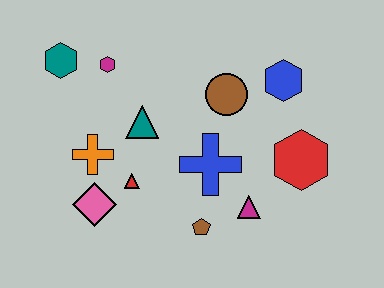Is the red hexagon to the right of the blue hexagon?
Yes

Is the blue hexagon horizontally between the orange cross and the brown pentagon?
No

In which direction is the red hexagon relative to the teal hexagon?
The red hexagon is to the right of the teal hexagon.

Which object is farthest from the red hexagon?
The teal hexagon is farthest from the red hexagon.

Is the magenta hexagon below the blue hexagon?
No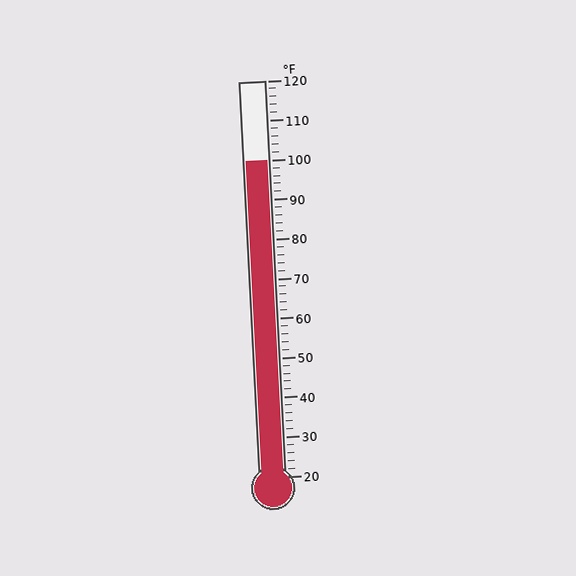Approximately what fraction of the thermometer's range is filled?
The thermometer is filled to approximately 80% of its range.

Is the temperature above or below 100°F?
The temperature is at 100°F.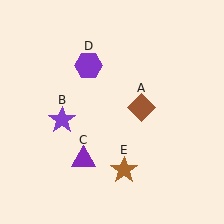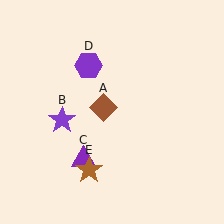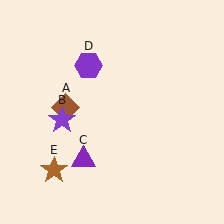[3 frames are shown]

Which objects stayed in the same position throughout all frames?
Purple star (object B) and purple triangle (object C) and purple hexagon (object D) remained stationary.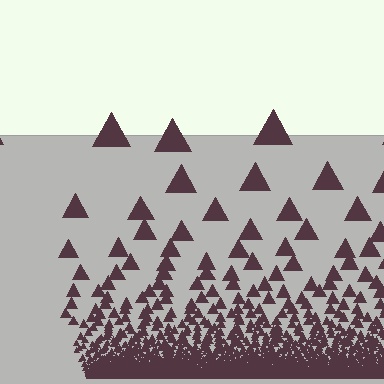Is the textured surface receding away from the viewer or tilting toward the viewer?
The surface appears to tilt toward the viewer. Texture elements get larger and sparser toward the top.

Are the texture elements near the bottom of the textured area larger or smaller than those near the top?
Smaller. The gradient is inverted — elements near the bottom are smaller and denser.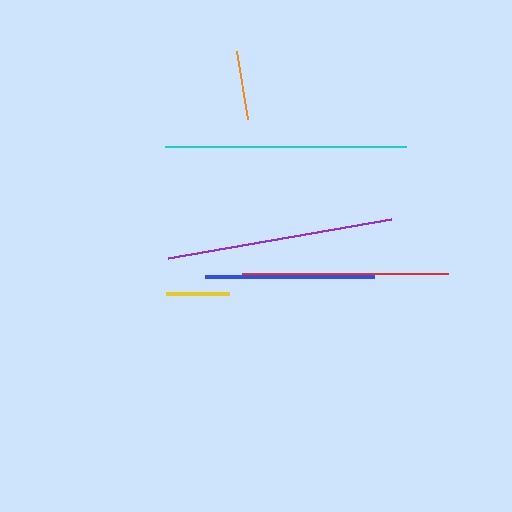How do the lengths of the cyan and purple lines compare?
The cyan and purple lines are approximately the same length.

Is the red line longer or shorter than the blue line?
The red line is longer than the blue line.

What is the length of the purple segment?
The purple segment is approximately 227 pixels long.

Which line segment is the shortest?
The yellow line is the shortest at approximately 63 pixels.